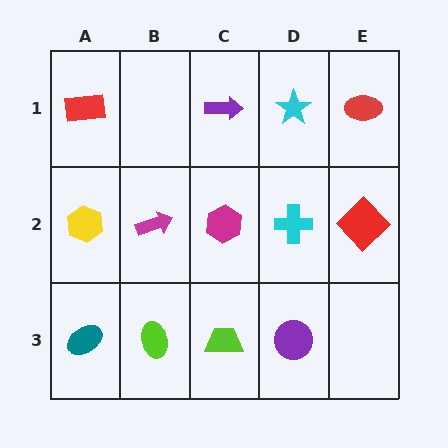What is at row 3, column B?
A lime ellipse.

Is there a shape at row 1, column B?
No, that cell is empty.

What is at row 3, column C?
A lime trapezoid.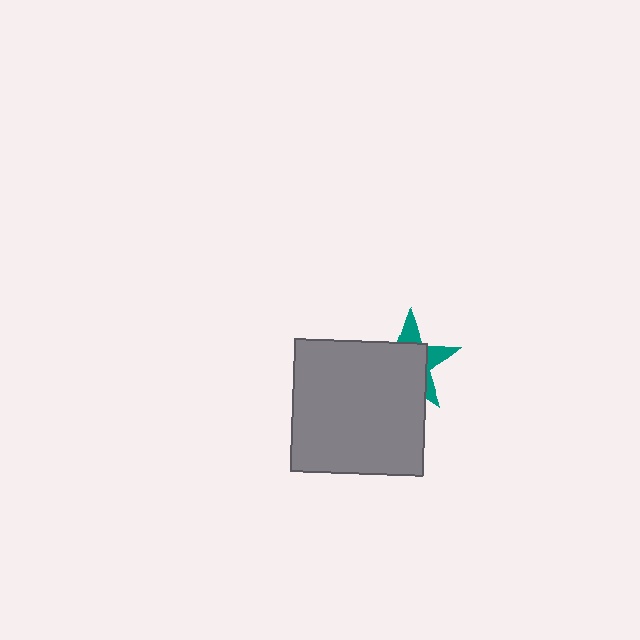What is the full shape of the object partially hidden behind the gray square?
The partially hidden object is a teal star.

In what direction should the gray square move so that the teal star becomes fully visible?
The gray square should move toward the lower-left. That is the shortest direction to clear the overlap and leave the teal star fully visible.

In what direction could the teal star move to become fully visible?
The teal star could move toward the upper-right. That would shift it out from behind the gray square entirely.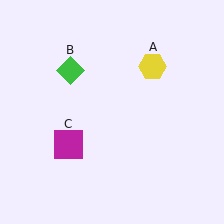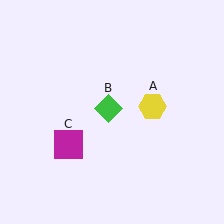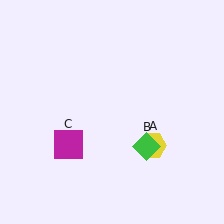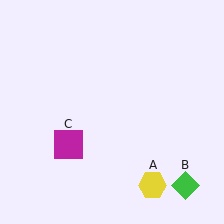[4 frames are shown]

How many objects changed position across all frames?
2 objects changed position: yellow hexagon (object A), green diamond (object B).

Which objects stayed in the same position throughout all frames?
Magenta square (object C) remained stationary.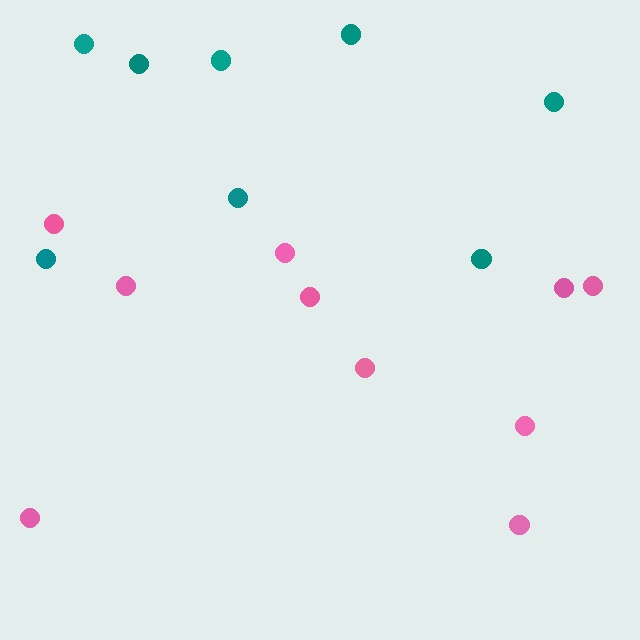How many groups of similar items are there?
There are 2 groups: one group of teal circles (8) and one group of pink circles (10).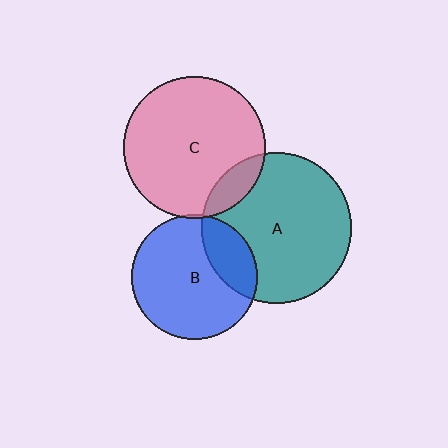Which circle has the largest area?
Circle A (teal).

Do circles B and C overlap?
Yes.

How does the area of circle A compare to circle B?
Approximately 1.4 times.